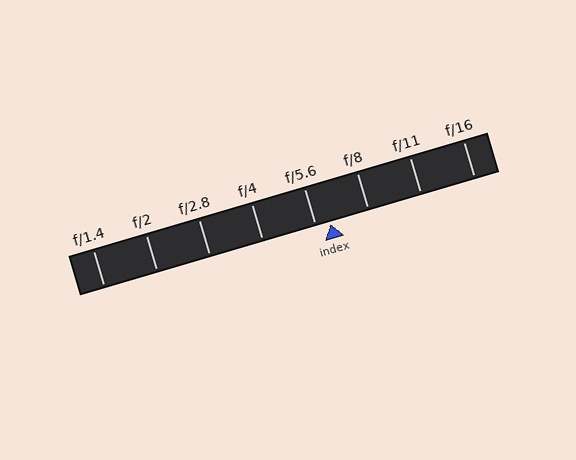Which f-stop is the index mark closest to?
The index mark is closest to f/5.6.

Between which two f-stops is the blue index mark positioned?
The index mark is between f/5.6 and f/8.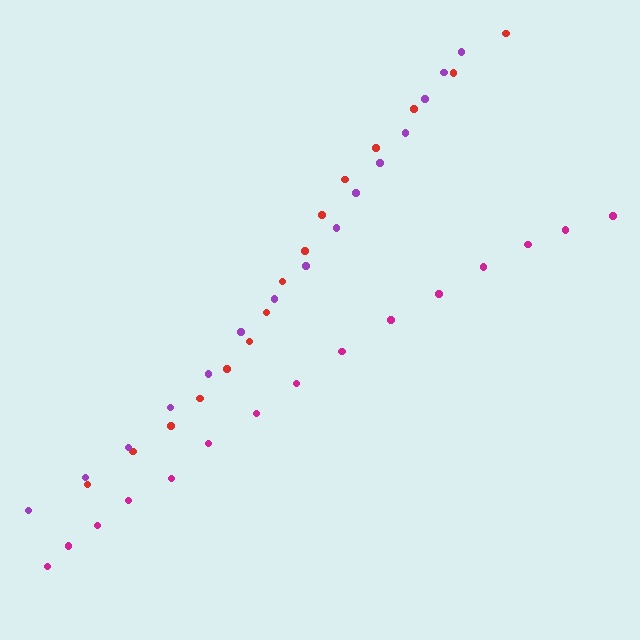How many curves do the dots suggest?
There are 3 distinct paths.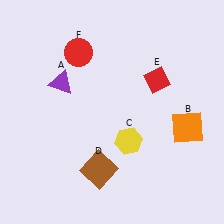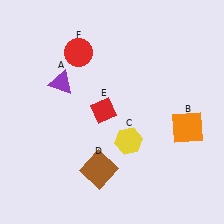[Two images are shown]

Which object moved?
The red diamond (E) moved left.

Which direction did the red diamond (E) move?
The red diamond (E) moved left.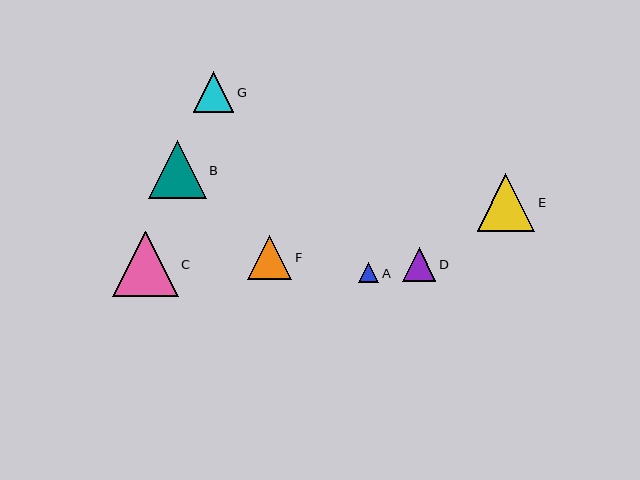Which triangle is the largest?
Triangle C is the largest with a size of approximately 65 pixels.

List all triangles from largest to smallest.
From largest to smallest: C, B, E, F, G, D, A.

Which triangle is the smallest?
Triangle A is the smallest with a size of approximately 20 pixels.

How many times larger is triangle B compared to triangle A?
Triangle B is approximately 2.9 times the size of triangle A.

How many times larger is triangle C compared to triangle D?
Triangle C is approximately 1.9 times the size of triangle D.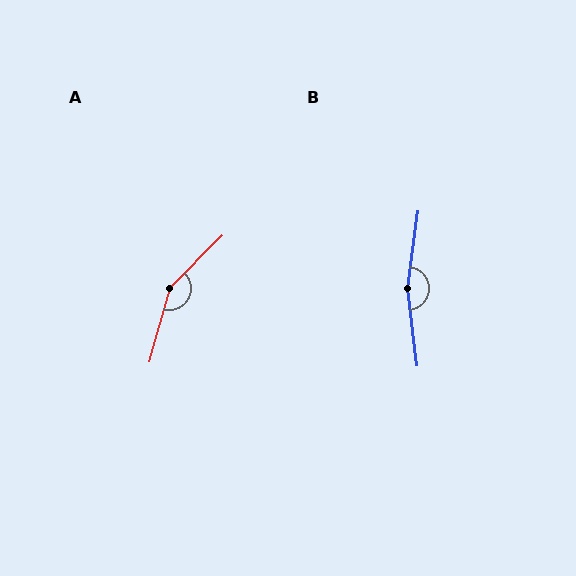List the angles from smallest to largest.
A (151°), B (165°).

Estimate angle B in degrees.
Approximately 165 degrees.